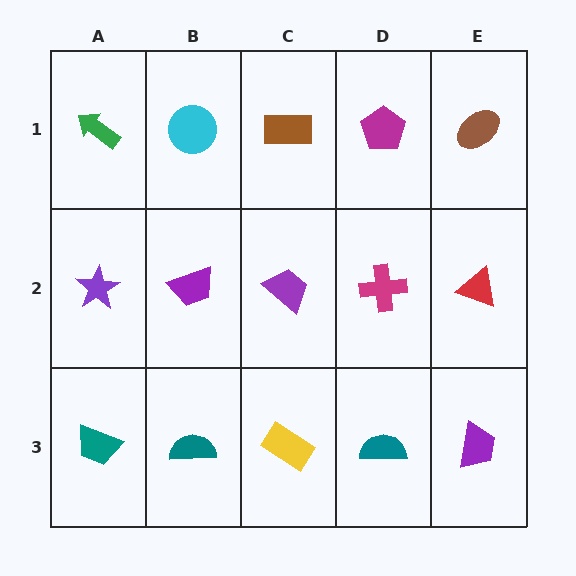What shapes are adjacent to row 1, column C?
A purple trapezoid (row 2, column C), a cyan circle (row 1, column B), a magenta pentagon (row 1, column D).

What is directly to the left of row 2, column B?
A purple star.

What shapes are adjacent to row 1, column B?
A purple trapezoid (row 2, column B), a green arrow (row 1, column A), a brown rectangle (row 1, column C).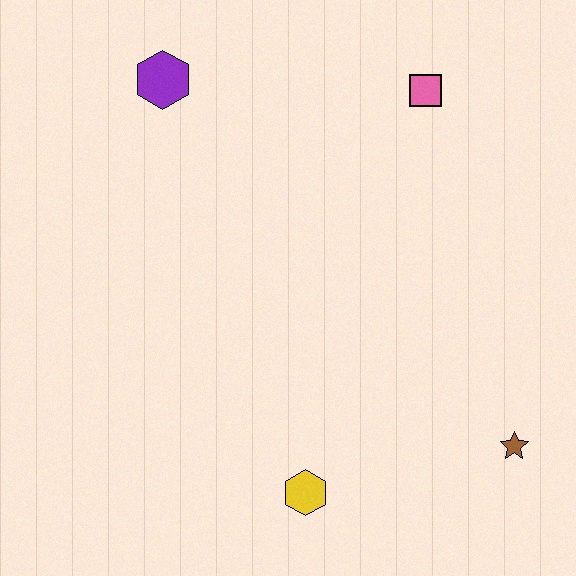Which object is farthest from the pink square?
The yellow hexagon is farthest from the pink square.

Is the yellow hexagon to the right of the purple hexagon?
Yes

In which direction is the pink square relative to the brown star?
The pink square is above the brown star.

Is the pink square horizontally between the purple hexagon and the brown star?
Yes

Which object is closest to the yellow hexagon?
The brown star is closest to the yellow hexagon.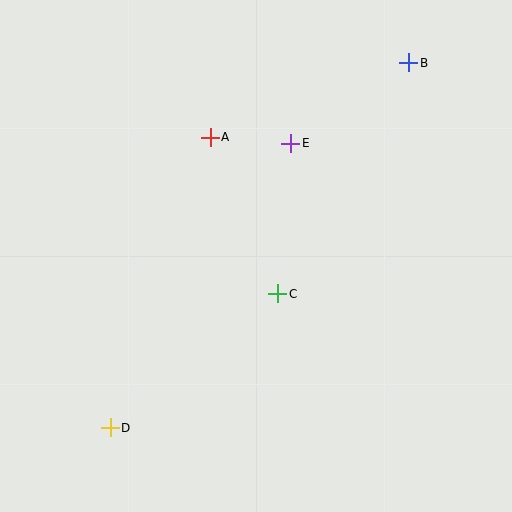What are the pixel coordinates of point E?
Point E is at (291, 143).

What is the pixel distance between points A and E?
The distance between A and E is 81 pixels.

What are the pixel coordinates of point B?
Point B is at (409, 63).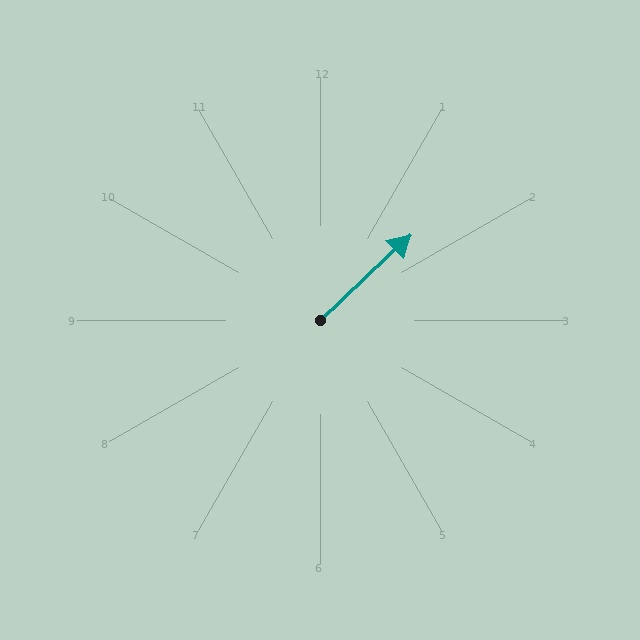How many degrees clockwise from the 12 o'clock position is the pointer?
Approximately 47 degrees.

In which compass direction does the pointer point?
Northeast.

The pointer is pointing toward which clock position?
Roughly 2 o'clock.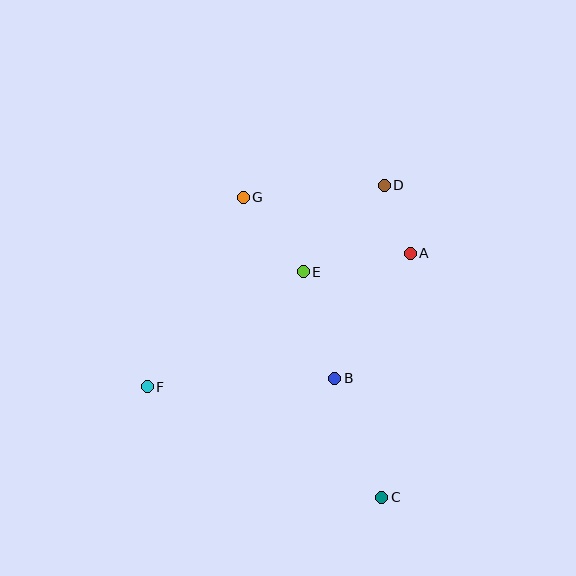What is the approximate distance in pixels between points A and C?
The distance between A and C is approximately 246 pixels.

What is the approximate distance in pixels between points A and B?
The distance between A and B is approximately 146 pixels.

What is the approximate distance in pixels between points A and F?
The distance between A and F is approximately 295 pixels.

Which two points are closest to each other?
Points A and D are closest to each other.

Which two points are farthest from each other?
Points C and G are farthest from each other.